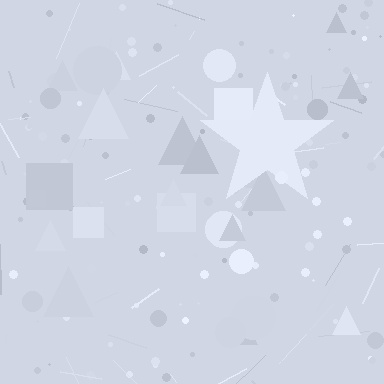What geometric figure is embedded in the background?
A star is embedded in the background.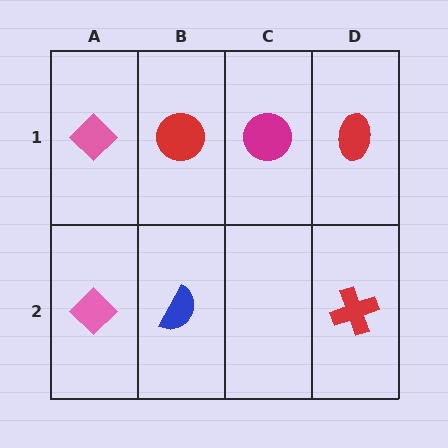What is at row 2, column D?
A red cross.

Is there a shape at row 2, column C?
No, that cell is empty.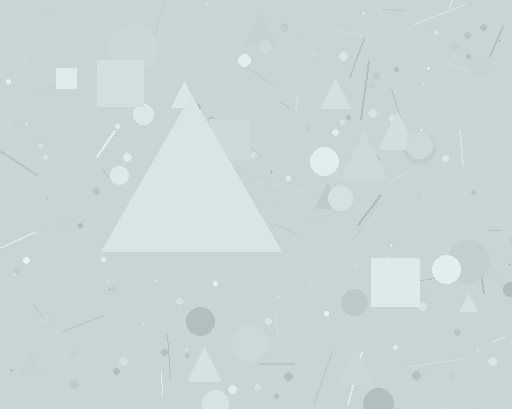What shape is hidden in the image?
A triangle is hidden in the image.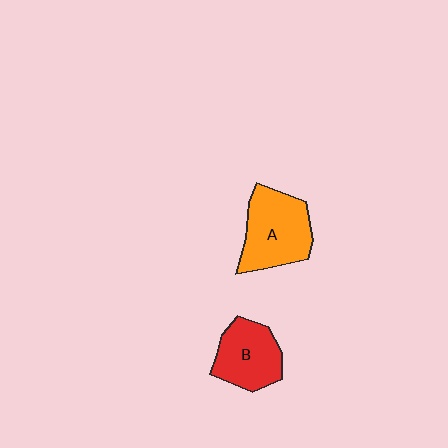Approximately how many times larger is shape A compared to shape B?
Approximately 1.3 times.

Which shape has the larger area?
Shape A (orange).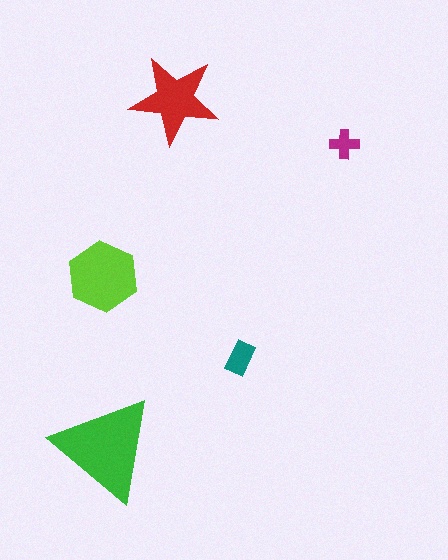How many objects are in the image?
There are 5 objects in the image.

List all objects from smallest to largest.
The magenta cross, the teal rectangle, the red star, the lime hexagon, the green triangle.